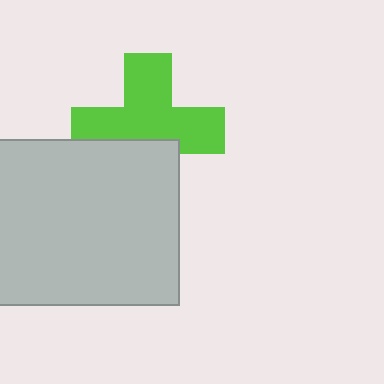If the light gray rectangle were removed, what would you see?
You would see the complete lime cross.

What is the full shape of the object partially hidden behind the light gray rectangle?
The partially hidden object is a lime cross.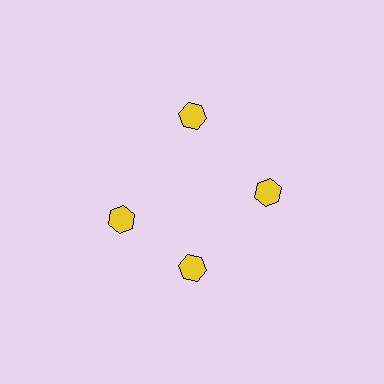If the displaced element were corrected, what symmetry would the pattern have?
It would have 4-fold rotational symmetry — the pattern would map onto itself every 90 degrees.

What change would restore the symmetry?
The symmetry would be restored by rotating it back into even spacing with its neighbors so that all 4 hexagons sit at equal angles and equal distance from the center.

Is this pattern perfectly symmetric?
No. The 4 yellow hexagons are arranged in a ring, but one element near the 9 o'clock position is rotated out of alignment along the ring, breaking the 4-fold rotational symmetry.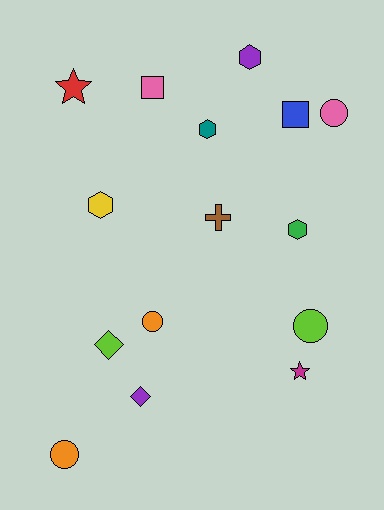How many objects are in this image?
There are 15 objects.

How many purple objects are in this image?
There are 2 purple objects.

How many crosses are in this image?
There is 1 cross.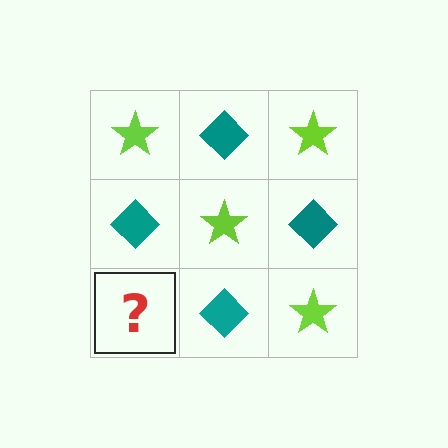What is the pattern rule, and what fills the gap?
The rule is that it alternates lime star and teal diamond in a checkerboard pattern. The gap should be filled with a lime star.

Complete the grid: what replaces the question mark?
The question mark should be replaced with a lime star.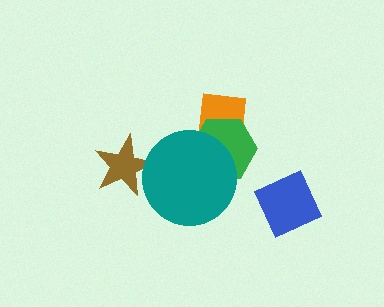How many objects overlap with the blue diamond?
0 objects overlap with the blue diamond.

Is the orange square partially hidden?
Yes, it is partially covered by another shape.